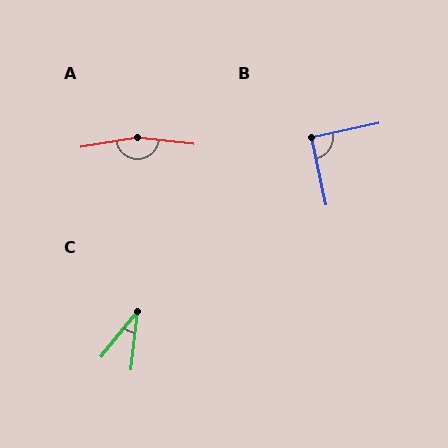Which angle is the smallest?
C, at approximately 33 degrees.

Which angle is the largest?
A, at approximately 164 degrees.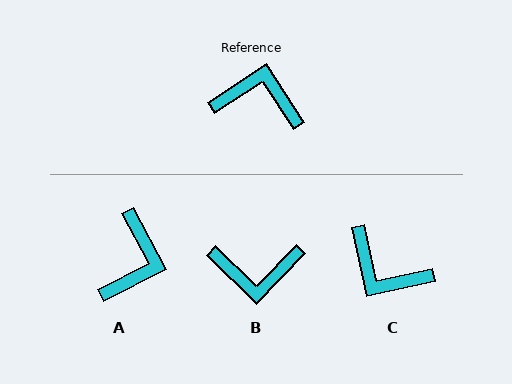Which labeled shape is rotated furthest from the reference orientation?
B, about 167 degrees away.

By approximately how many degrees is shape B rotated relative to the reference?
Approximately 167 degrees clockwise.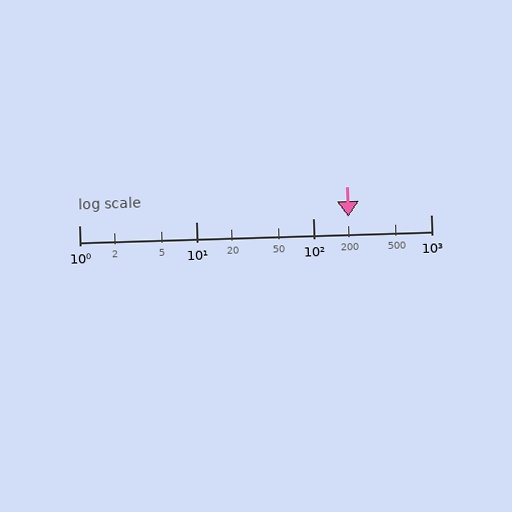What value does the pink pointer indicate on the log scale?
The pointer indicates approximately 200.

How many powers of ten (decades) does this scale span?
The scale spans 3 decades, from 1 to 1000.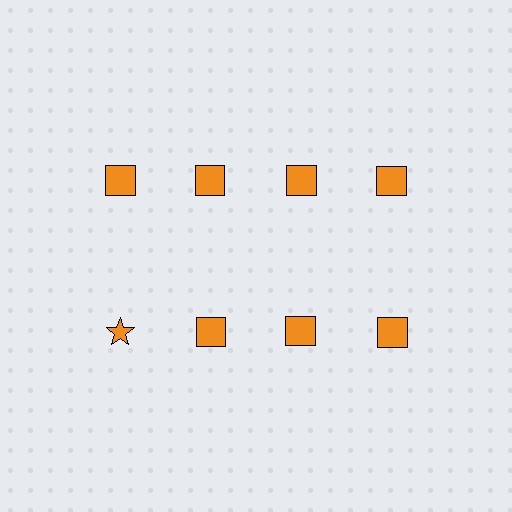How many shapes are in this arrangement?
There are 8 shapes arranged in a grid pattern.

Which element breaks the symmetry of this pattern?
The orange star in the second row, leftmost column breaks the symmetry. All other shapes are orange squares.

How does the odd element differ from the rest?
It has a different shape: star instead of square.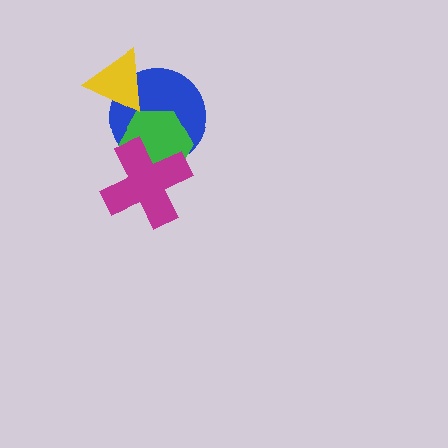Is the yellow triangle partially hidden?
No, no other shape covers it.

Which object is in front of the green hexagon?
The magenta cross is in front of the green hexagon.